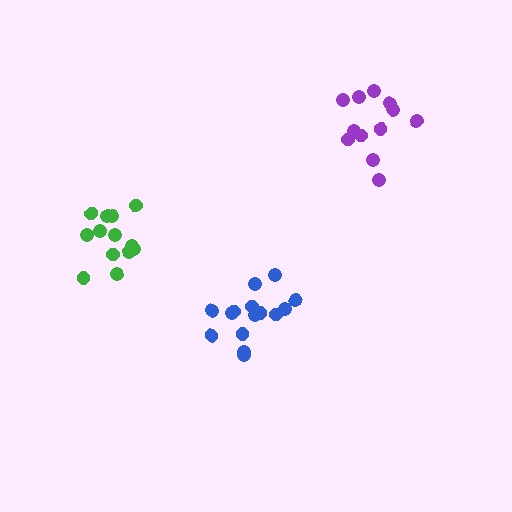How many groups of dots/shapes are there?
There are 3 groups.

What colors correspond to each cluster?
The clusters are colored: blue, purple, green.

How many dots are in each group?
Group 1: 15 dots, Group 2: 12 dots, Group 3: 13 dots (40 total).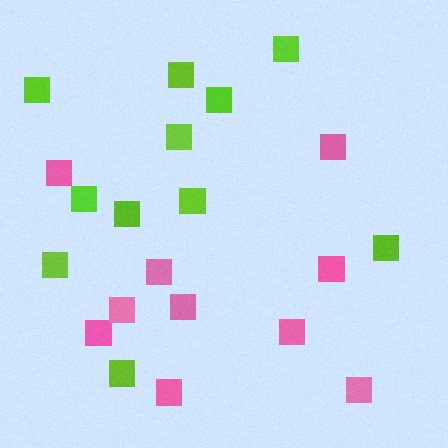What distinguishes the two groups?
There are 2 groups: one group of pink squares (10) and one group of lime squares (11).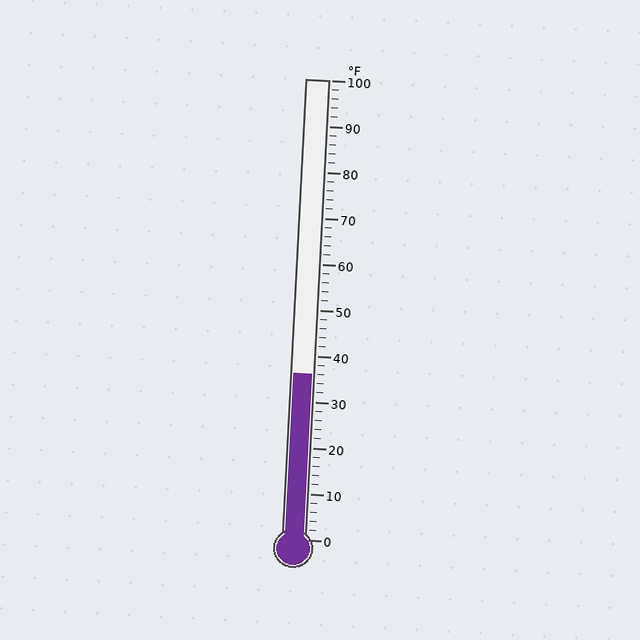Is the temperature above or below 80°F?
The temperature is below 80°F.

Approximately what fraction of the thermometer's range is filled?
The thermometer is filled to approximately 35% of its range.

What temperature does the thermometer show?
The thermometer shows approximately 36°F.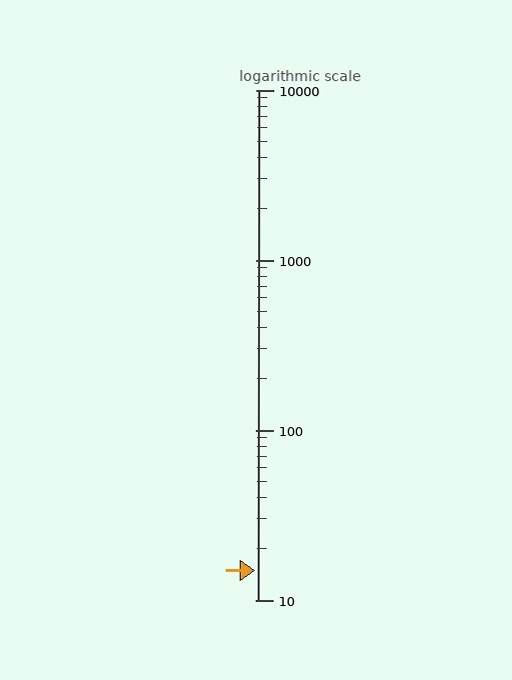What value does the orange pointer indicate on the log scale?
The pointer indicates approximately 15.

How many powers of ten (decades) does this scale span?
The scale spans 3 decades, from 10 to 10000.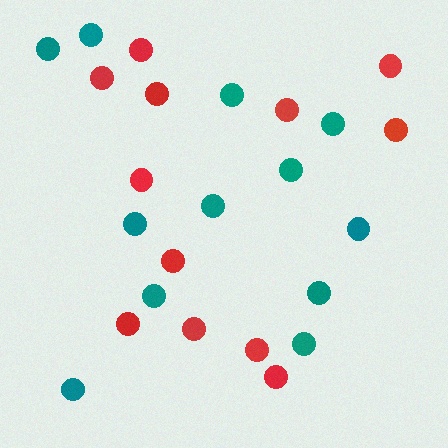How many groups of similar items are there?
There are 2 groups: one group of teal circles (12) and one group of red circles (12).